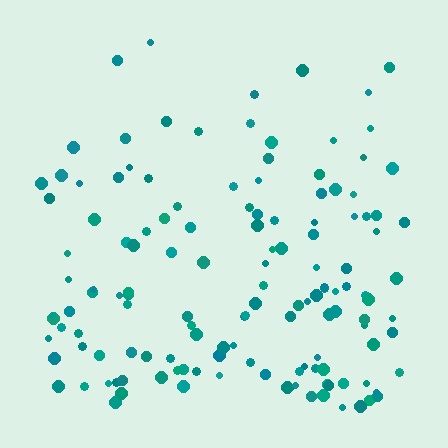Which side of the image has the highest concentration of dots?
The bottom.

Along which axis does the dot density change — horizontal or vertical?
Vertical.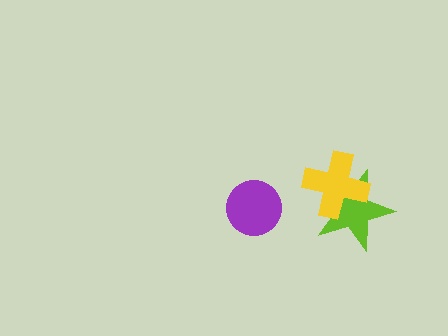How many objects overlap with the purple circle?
0 objects overlap with the purple circle.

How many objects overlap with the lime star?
1 object overlaps with the lime star.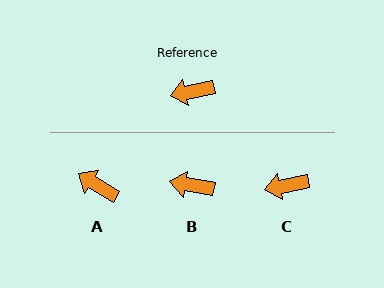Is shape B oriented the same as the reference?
No, it is off by about 21 degrees.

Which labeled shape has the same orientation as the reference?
C.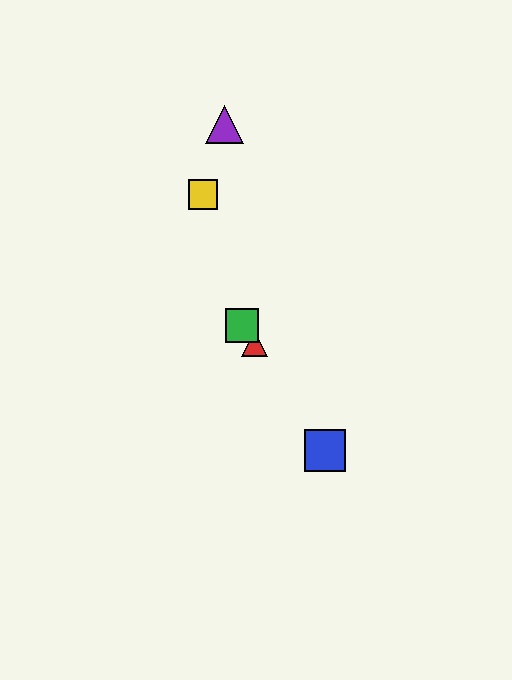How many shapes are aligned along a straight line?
3 shapes (the red triangle, the blue square, the green square) are aligned along a straight line.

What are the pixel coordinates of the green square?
The green square is at (242, 326).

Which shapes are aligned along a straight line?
The red triangle, the blue square, the green square are aligned along a straight line.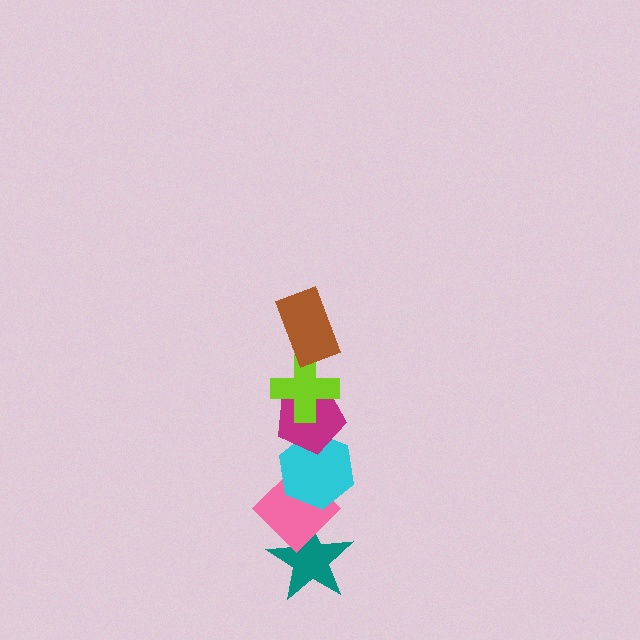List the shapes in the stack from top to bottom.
From top to bottom: the brown rectangle, the lime cross, the magenta pentagon, the cyan hexagon, the pink diamond, the teal star.